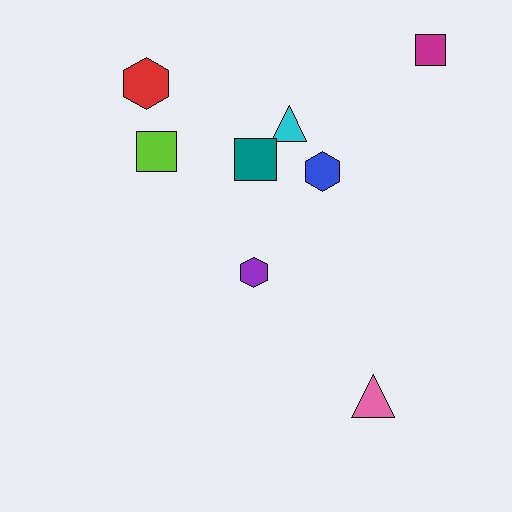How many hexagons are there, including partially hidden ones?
There are 3 hexagons.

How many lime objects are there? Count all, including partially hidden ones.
There is 1 lime object.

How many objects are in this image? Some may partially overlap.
There are 8 objects.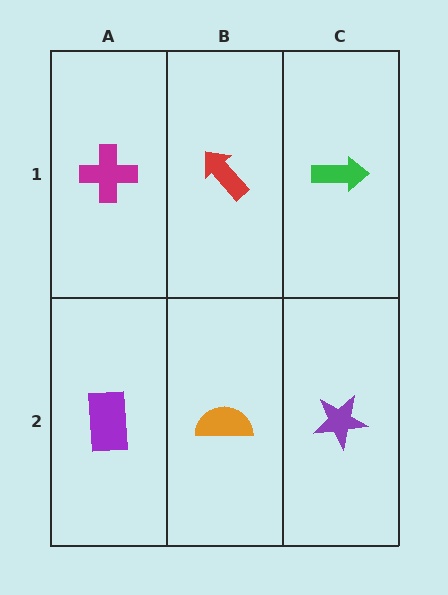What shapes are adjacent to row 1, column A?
A purple rectangle (row 2, column A), a red arrow (row 1, column B).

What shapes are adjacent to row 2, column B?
A red arrow (row 1, column B), a purple rectangle (row 2, column A), a purple star (row 2, column C).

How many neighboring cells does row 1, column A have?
2.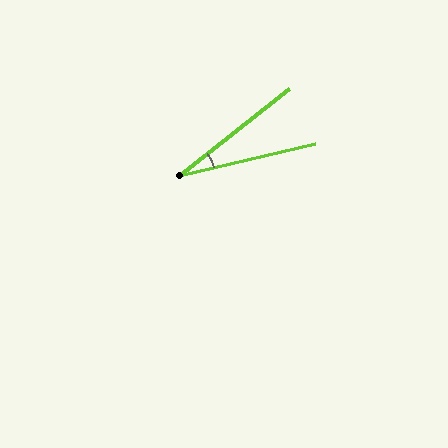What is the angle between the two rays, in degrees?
Approximately 25 degrees.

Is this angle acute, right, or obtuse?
It is acute.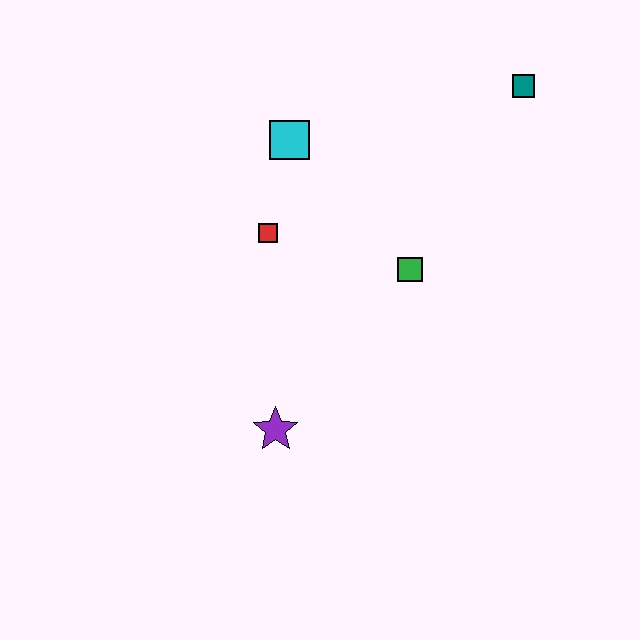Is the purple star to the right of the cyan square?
No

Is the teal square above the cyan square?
Yes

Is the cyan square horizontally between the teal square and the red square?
Yes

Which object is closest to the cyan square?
The red square is closest to the cyan square.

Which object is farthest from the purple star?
The teal square is farthest from the purple star.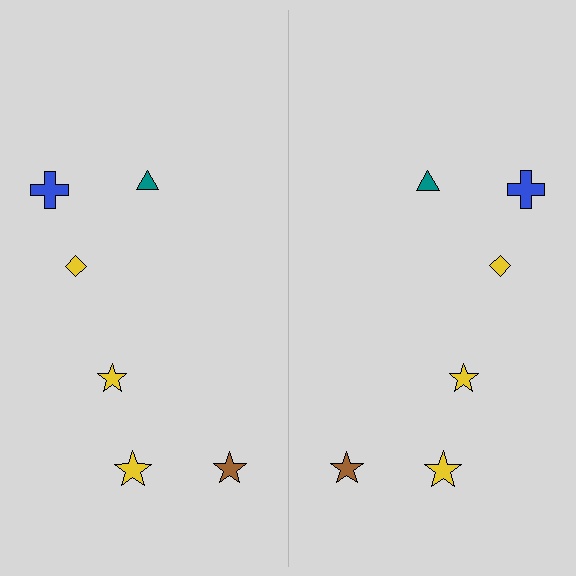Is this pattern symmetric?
Yes, this pattern has bilateral (reflection) symmetry.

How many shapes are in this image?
There are 12 shapes in this image.